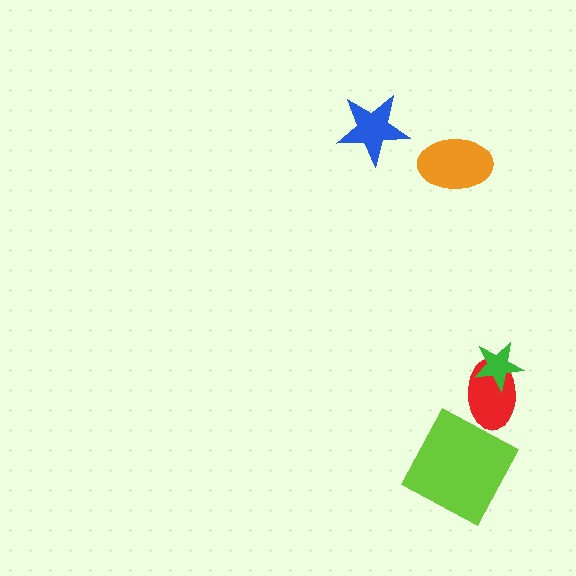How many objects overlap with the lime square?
0 objects overlap with the lime square.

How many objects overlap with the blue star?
0 objects overlap with the blue star.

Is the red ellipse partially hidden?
Yes, it is partially covered by another shape.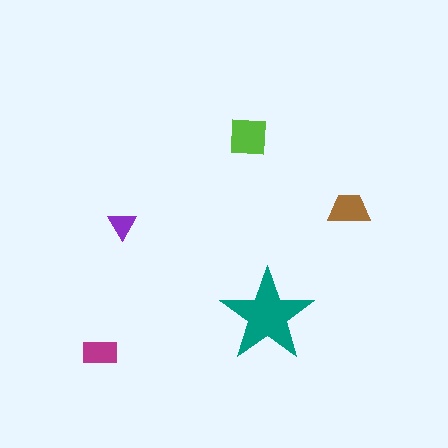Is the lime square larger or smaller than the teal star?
Smaller.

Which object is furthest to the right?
The brown trapezoid is rightmost.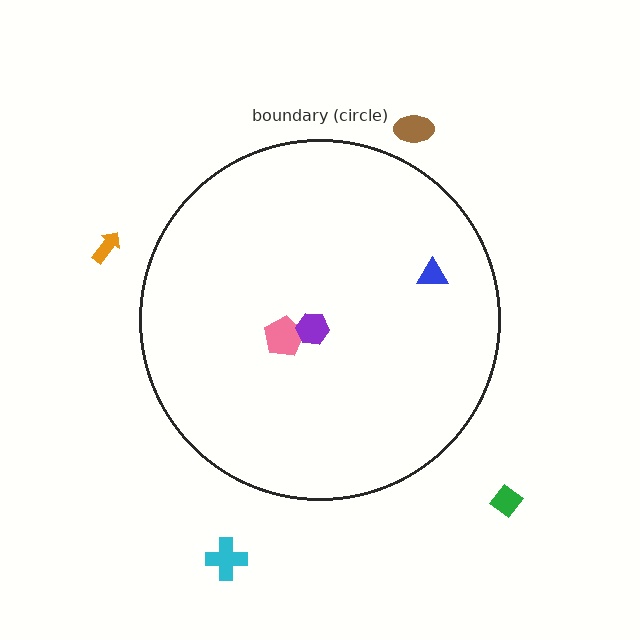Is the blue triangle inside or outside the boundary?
Inside.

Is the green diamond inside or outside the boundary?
Outside.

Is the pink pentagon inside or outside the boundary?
Inside.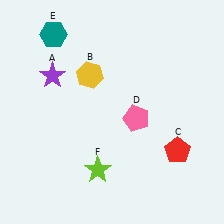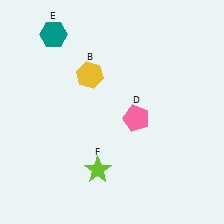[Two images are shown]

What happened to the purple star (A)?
The purple star (A) was removed in Image 2. It was in the top-left area of Image 1.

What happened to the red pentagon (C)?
The red pentagon (C) was removed in Image 2. It was in the bottom-right area of Image 1.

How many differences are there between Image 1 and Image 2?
There are 2 differences between the two images.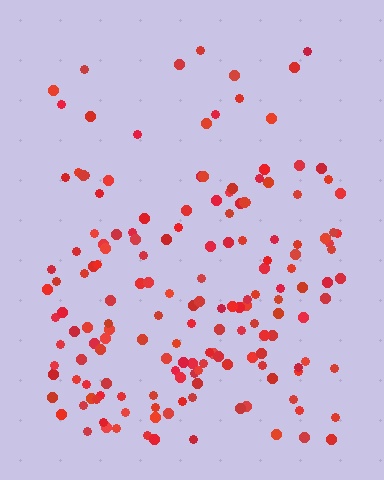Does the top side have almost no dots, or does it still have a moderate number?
Still a moderate number, just noticeably fewer than the bottom.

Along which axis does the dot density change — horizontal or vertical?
Vertical.